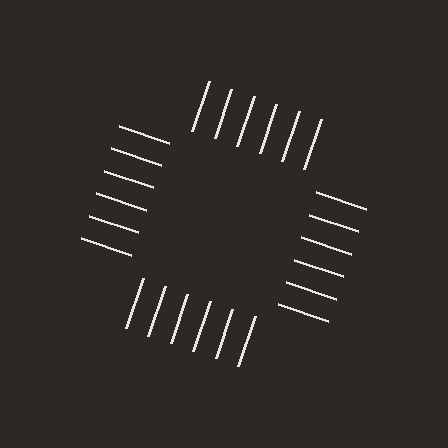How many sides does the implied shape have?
4 sides — the line-ends trace a square.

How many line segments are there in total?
24 — 6 along each of the 4 edges.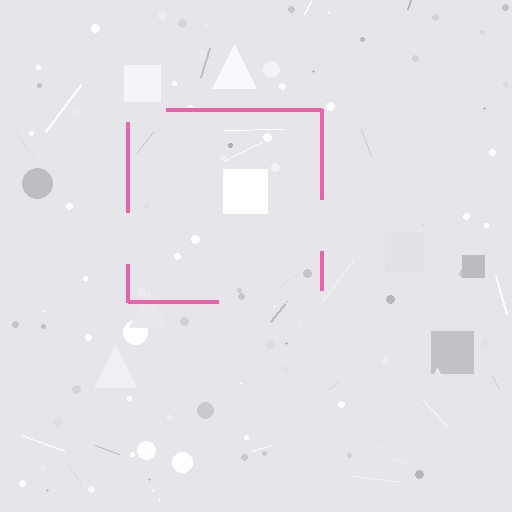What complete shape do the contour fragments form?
The contour fragments form a square.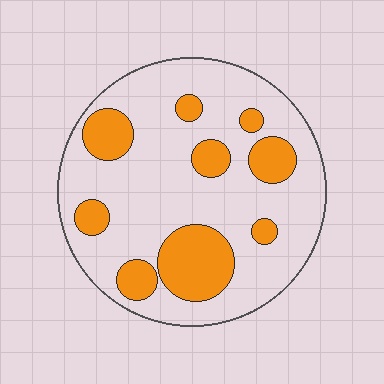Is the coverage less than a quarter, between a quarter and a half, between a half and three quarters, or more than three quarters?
Less than a quarter.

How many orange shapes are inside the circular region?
9.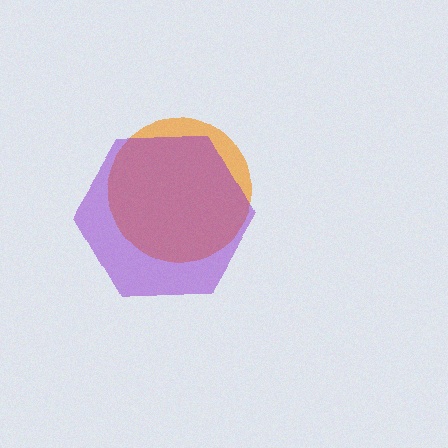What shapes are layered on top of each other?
The layered shapes are: an orange circle, a purple hexagon.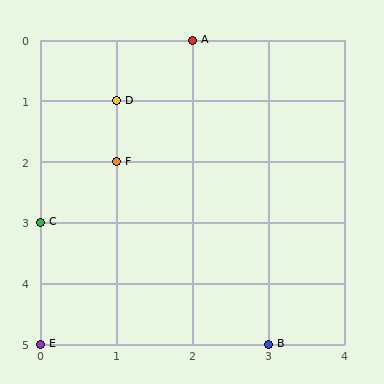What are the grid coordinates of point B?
Point B is at grid coordinates (3, 5).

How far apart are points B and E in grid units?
Points B and E are 3 columns apart.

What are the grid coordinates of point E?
Point E is at grid coordinates (0, 5).